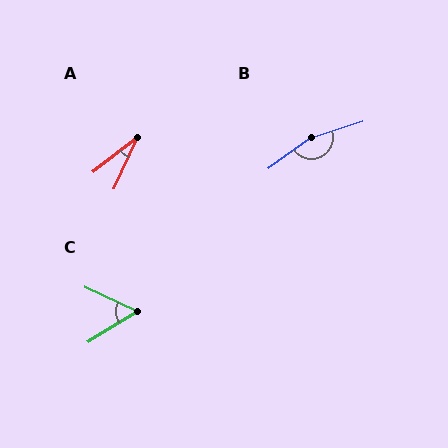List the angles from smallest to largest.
A (28°), C (57°), B (162°).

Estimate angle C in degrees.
Approximately 57 degrees.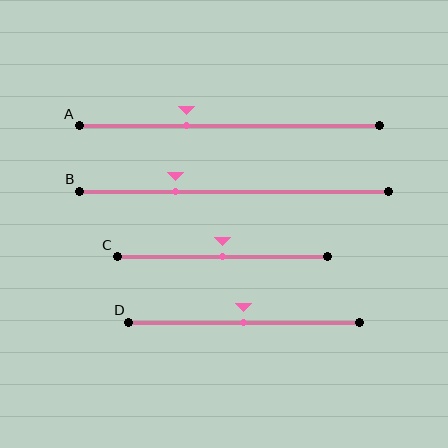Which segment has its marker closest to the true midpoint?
Segment C has its marker closest to the true midpoint.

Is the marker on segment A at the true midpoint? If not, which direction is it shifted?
No, the marker on segment A is shifted to the left by about 14% of the segment length.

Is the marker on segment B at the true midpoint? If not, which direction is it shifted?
No, the marker on segment B is shifted to the left by about 19% of the segment length.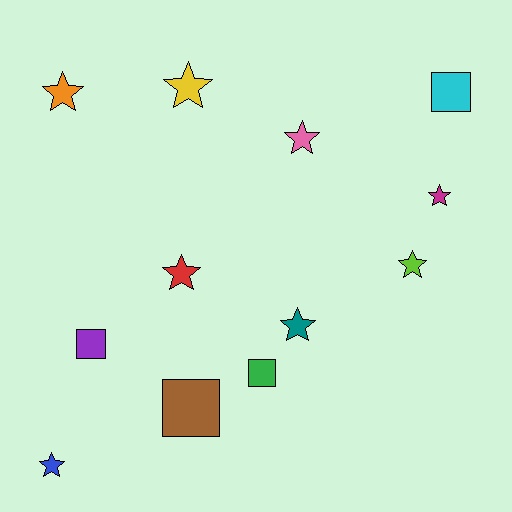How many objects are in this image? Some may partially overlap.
There are 12 objects.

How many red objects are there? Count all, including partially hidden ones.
There is 1 red object.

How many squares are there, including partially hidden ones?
There are 4 squares.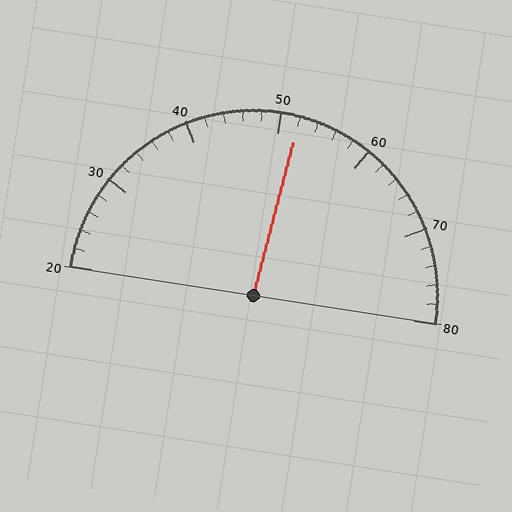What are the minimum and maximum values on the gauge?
The gauge ranges from 20 to 80.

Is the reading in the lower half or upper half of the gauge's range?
The reading is in the upper half of the range (20 to 80).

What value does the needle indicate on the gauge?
The needle indicates approximately 52.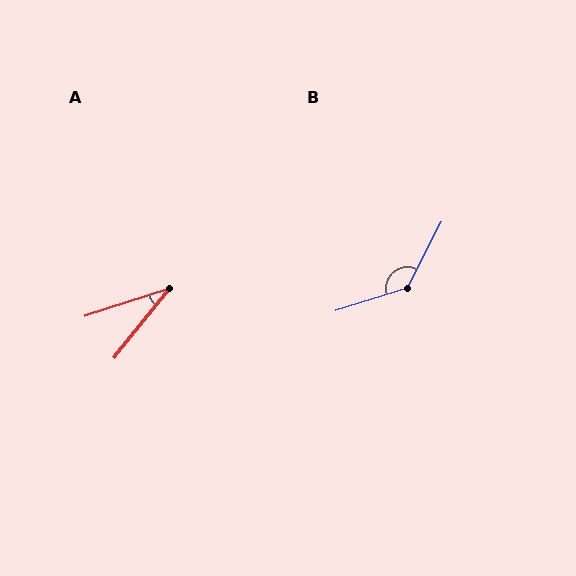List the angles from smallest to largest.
A (33°), B (135°).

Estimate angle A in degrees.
Approximately 33 degrees.